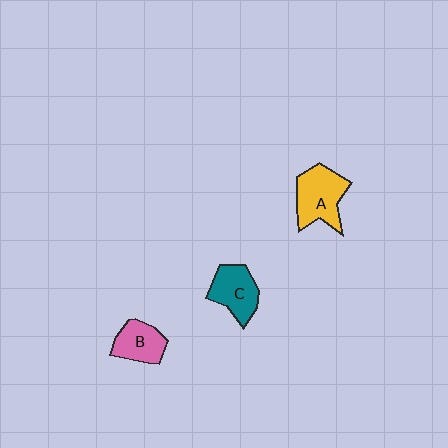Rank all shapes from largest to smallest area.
From largest to smallest: A (yellow), C (teal), B (pink).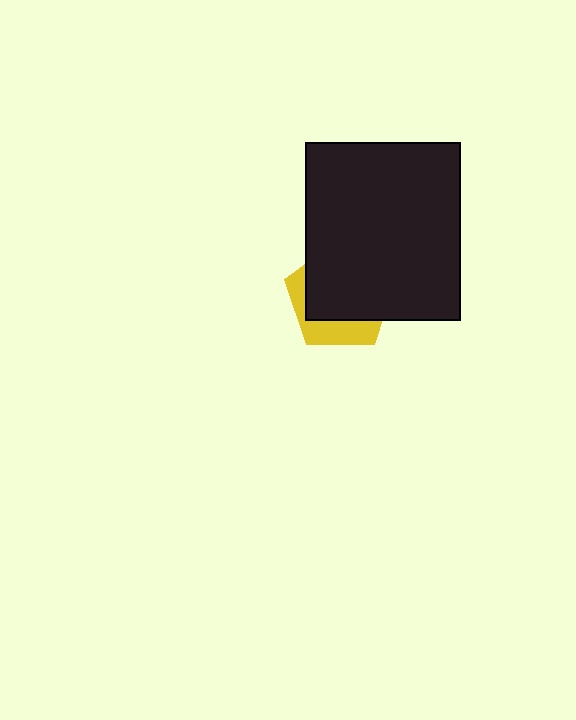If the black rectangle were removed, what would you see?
You would see the complete yellow pentagon.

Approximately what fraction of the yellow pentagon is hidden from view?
Roughly 68% of the yellow pentagon is hidden behind the black rectangle.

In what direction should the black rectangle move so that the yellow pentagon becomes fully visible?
The black rectangle should move toward the upper-right. That is the shortest direction to clear the overlap and leave the yellow pentagon fully visible.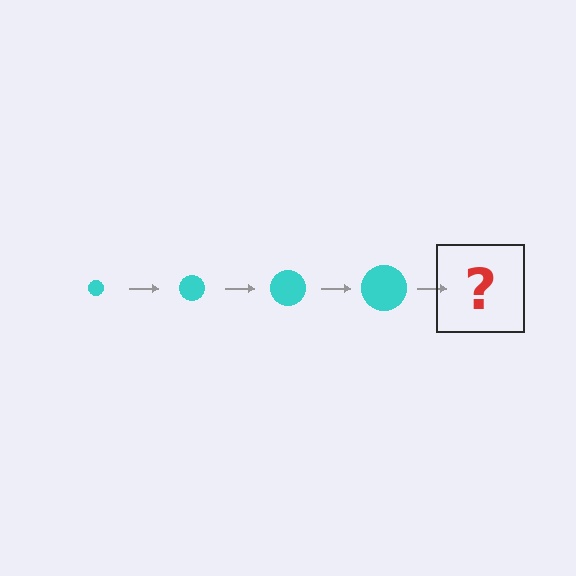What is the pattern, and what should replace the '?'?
The pattern is that the circle gets progressively larger each step. The '?' should be a cyan circle, larger than the previous one.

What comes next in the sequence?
The next element should be a cyan circle, larger than the previous one.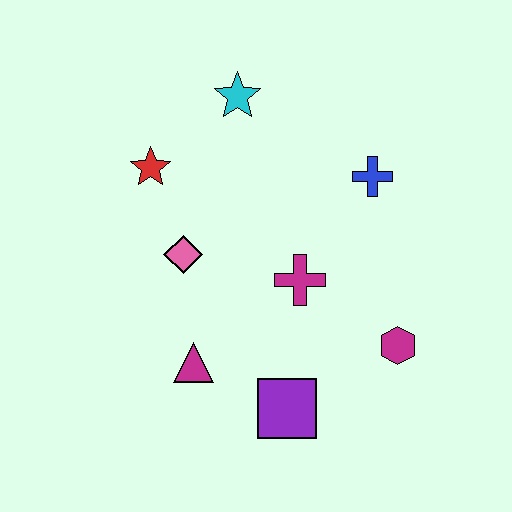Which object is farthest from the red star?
The magenta hexagon is farthest from the red star.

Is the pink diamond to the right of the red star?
Yes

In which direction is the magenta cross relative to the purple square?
The magenta cross is above the purple square.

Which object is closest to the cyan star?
The red star is closest to the cyan star.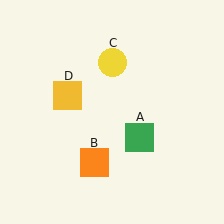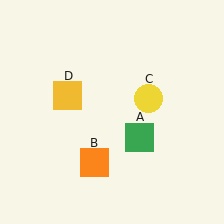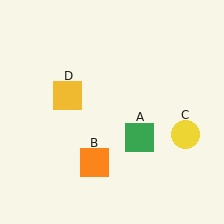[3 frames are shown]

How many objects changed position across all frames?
1 object changed position: yellow circle (object C).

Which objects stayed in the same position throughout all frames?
Green square (object A) and orange square (object B) and yellow square (object D) remained stationary.